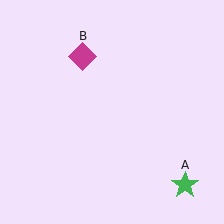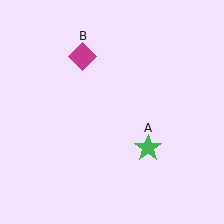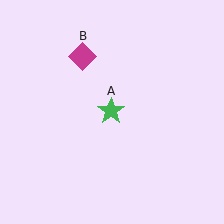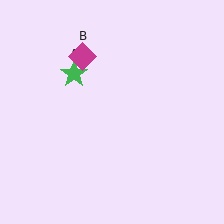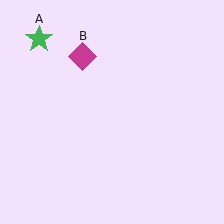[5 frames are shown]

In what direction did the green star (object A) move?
The green star (object A) moved up and to the left.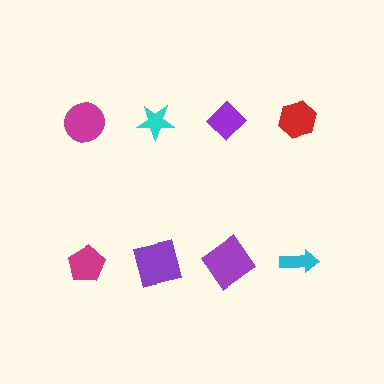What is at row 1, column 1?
A magenta circle.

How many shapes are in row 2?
4 shapes.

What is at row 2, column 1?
A magenta pentagon.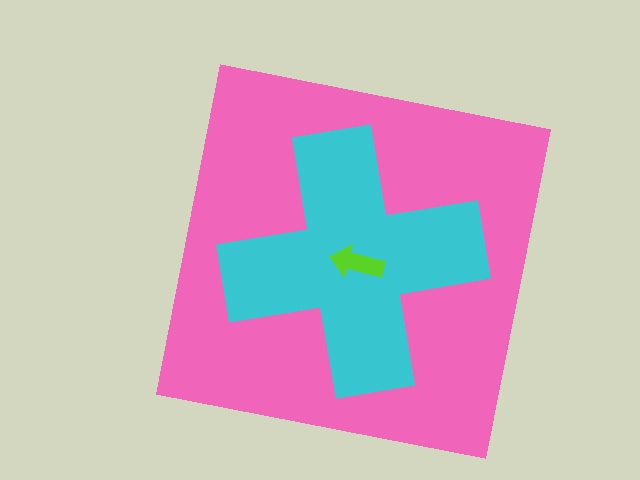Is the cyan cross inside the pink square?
Yes.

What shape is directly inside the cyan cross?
The lime arrow.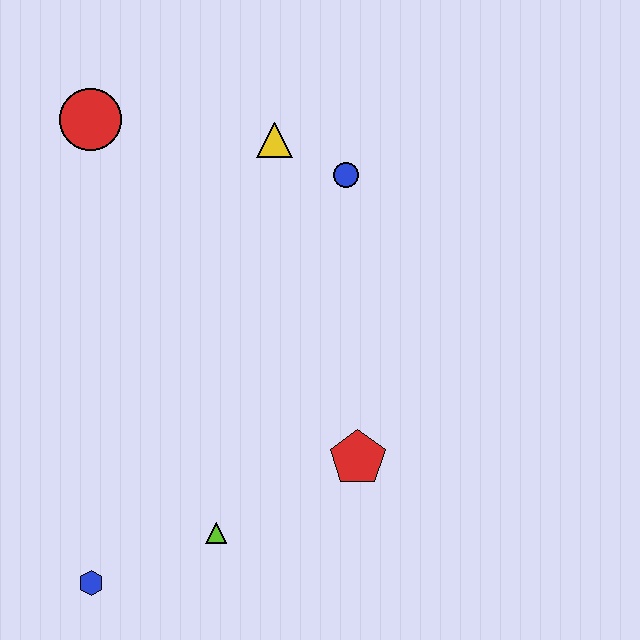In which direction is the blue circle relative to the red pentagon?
The blue circle is above the red pentagon.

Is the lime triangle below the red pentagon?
Yes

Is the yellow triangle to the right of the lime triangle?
Yes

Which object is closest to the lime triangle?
The blue hexagon is closest to the lime triangle.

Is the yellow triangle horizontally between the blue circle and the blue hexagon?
Yes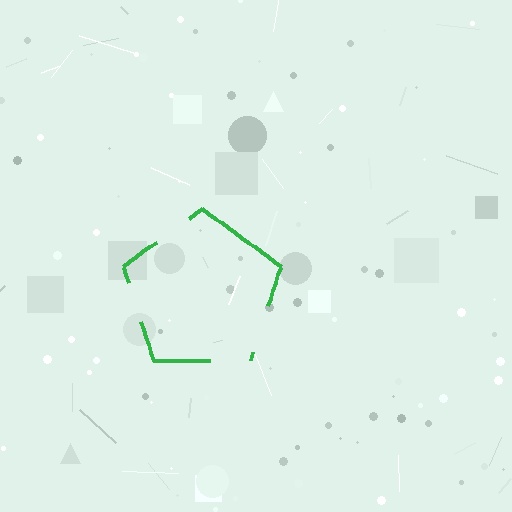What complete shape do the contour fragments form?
The contour fragments form a pentagon.